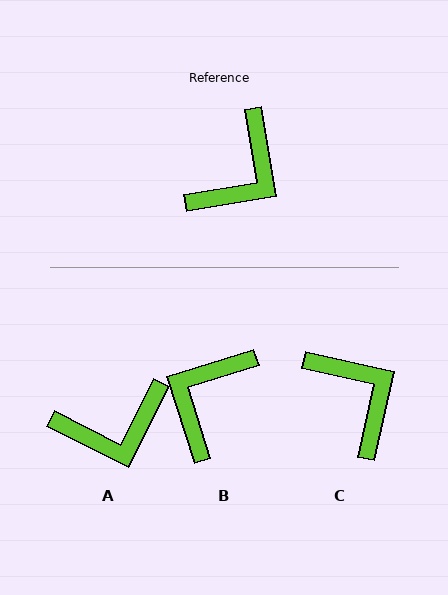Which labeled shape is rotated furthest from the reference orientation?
B, about 172 degrees away.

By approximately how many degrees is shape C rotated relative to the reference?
Approximately 68 degrees counter-clockwise.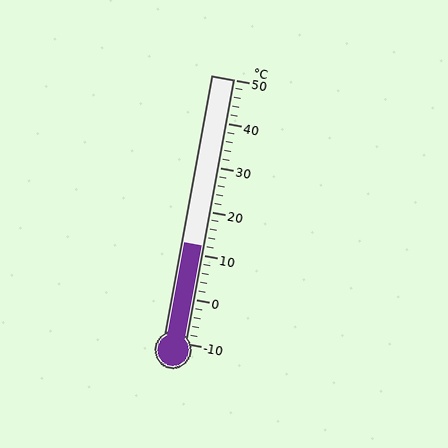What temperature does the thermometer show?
The thermometer shows approximately 12°C.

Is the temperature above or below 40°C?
The temperature is below 40°C.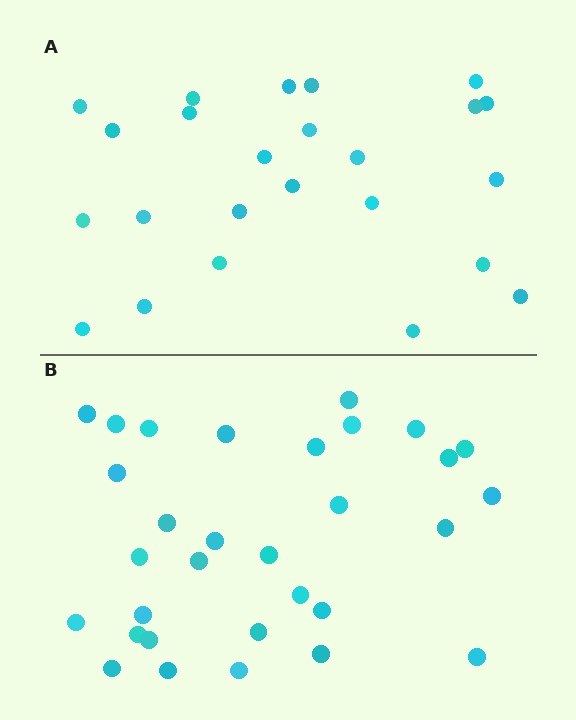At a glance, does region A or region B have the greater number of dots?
Region B (the bottom region) has more dots.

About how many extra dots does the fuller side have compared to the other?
Region B has roughly 8 or so more dots than region A.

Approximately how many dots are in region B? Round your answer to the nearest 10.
About 30 dots. (The exact count is 31, which rounds to 30.)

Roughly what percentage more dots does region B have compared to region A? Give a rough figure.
About 30% more.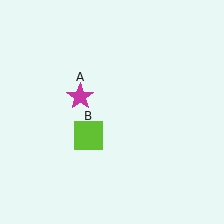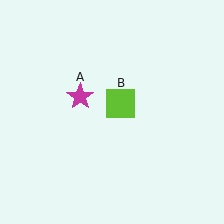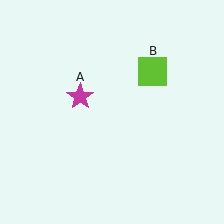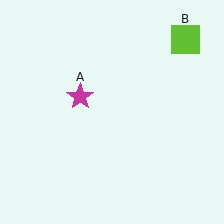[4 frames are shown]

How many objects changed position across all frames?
1 object changed position: lime square (object B).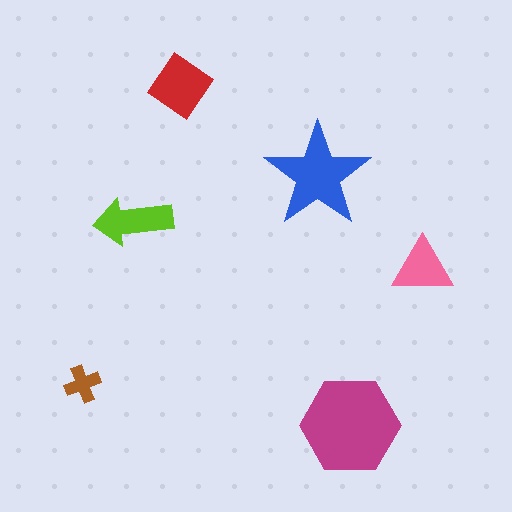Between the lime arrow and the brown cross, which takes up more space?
The lime arrow.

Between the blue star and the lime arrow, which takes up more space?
The blue star.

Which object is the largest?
The magenta hexagon.